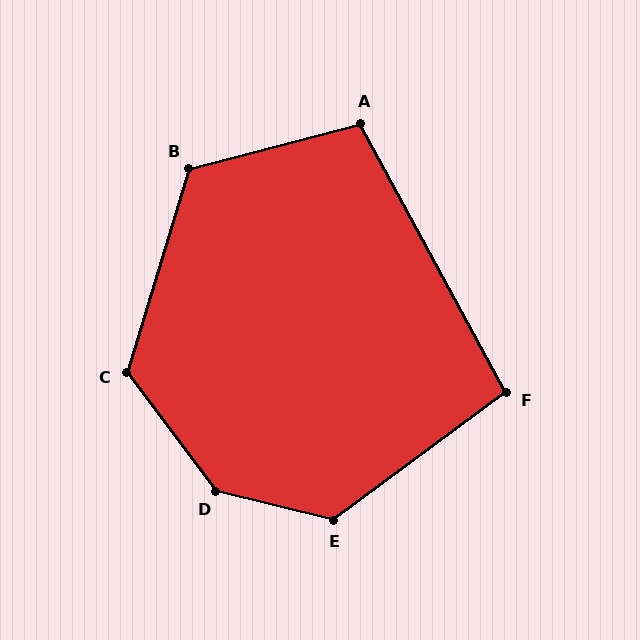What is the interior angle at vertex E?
Approximately 130 degrees (obtuse).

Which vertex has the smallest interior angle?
F, at approximately 98 degrees.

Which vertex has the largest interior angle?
D, at approximately 141 degrees.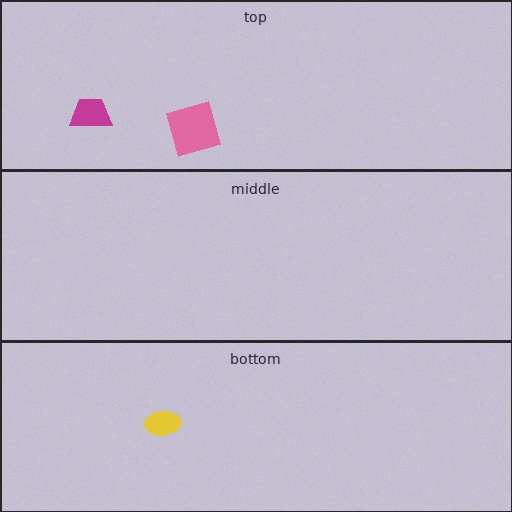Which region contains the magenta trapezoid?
The top region.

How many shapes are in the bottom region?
1.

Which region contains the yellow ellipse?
The bottom region.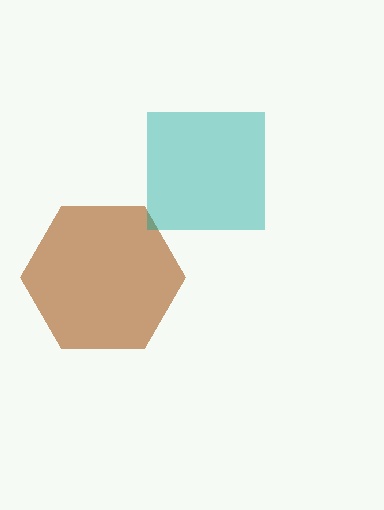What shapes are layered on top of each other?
The layered shapes are: a brown hexagon, a teal square.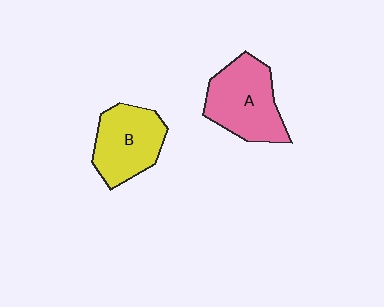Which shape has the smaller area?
Shape B (yellow).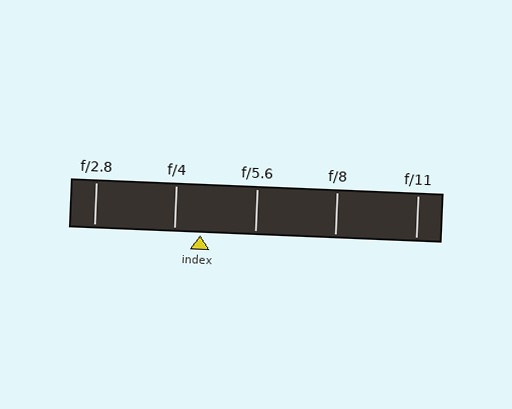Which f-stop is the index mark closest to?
The index mark is closest to f/4.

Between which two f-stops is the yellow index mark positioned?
The index mark is between f/4 and f/5.6.